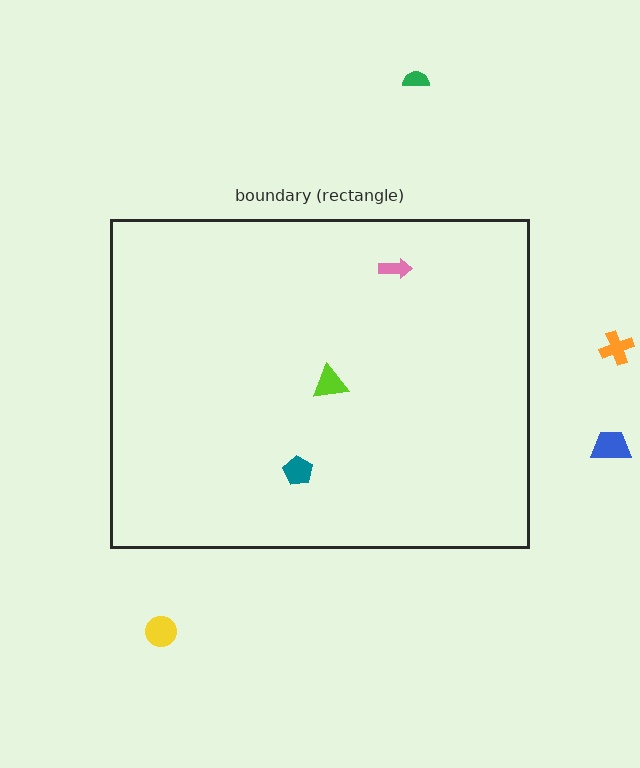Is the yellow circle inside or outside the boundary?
Outside.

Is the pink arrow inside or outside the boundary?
Inside.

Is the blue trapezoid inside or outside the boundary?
Outside.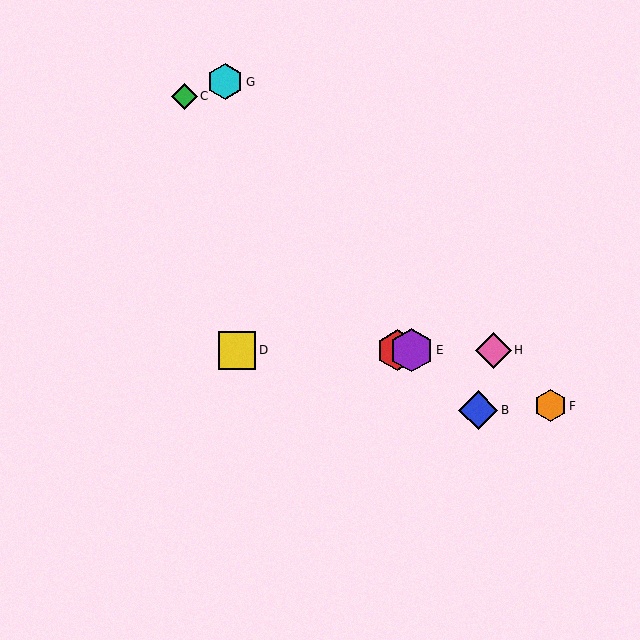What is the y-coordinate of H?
Object H is at y≈350.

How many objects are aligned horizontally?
4 objects (A, D, E, H) are aligned horizontally.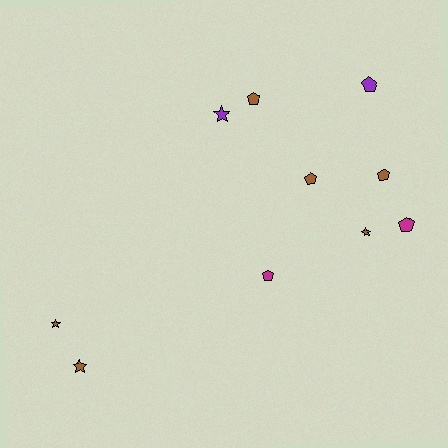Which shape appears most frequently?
Pentagon, with 6 objects.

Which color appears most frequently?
Brown, with 6 objects.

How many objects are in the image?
There are 10 objects.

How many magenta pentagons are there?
There are 2 magenta pentagons.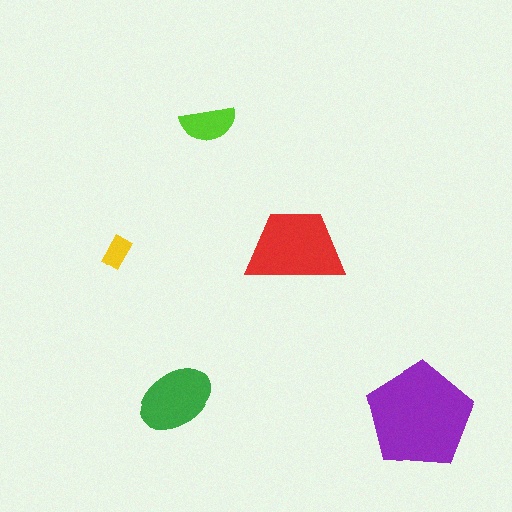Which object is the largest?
The purple pentagon.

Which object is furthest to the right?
The purple pentagon is rightmost.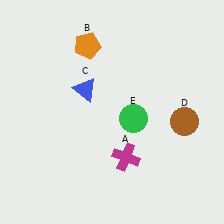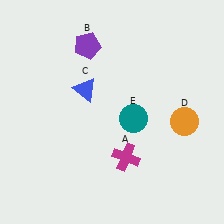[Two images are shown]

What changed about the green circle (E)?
In Image 1, E is green. In Image 2, it changed to teal.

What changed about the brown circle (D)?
In Image 1, D is brown. In Image 2, it changed to orange.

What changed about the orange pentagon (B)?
In Image 1, B is orange. In Image 2, it changed to purple.